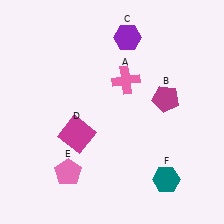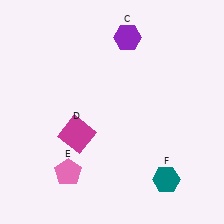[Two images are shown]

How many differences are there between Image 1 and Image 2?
There are 2 differences between the two images.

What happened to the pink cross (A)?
The pink cross (A) was removed in Image 2. It was in the top-right area of Image 1.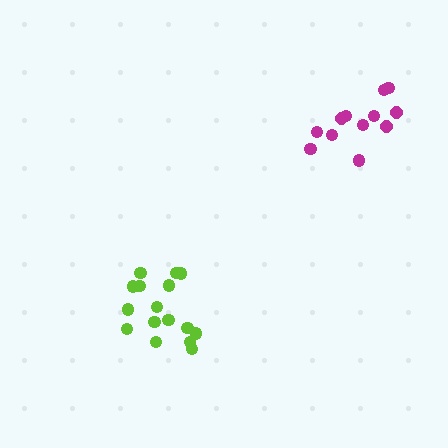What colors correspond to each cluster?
The clusters are colored: lime, magenta.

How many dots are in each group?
Group 1: 16 dots, Group 2: 12 dots (28 total).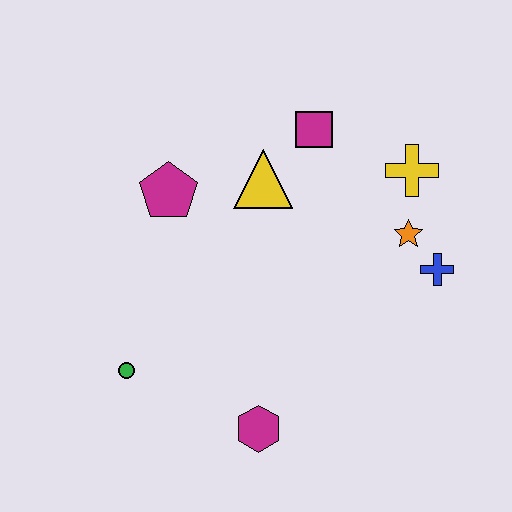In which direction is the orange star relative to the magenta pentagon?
The orange star is to the right of the magenta pentagon.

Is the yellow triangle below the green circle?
No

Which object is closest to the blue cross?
The orange star is closest to the blue cross.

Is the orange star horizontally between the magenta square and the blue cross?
Yes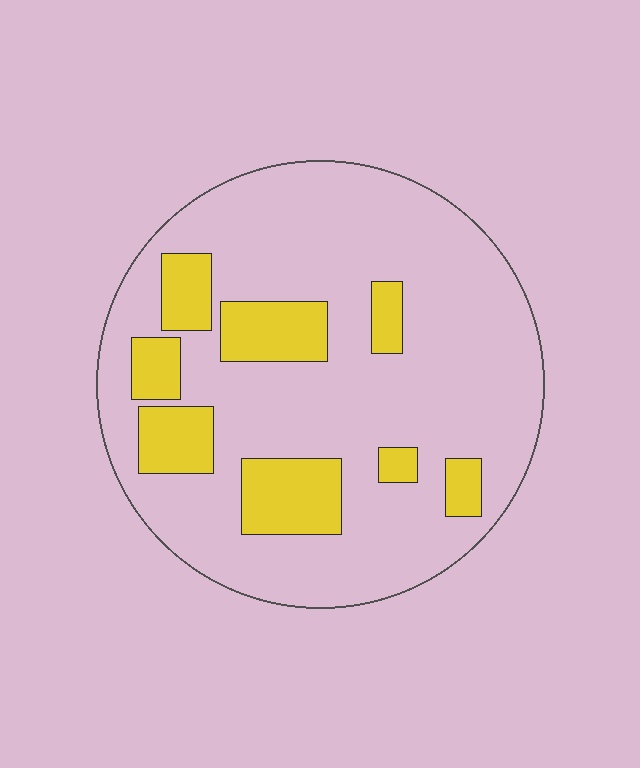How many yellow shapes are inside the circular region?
8.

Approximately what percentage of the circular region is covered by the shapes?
Approximately 20%.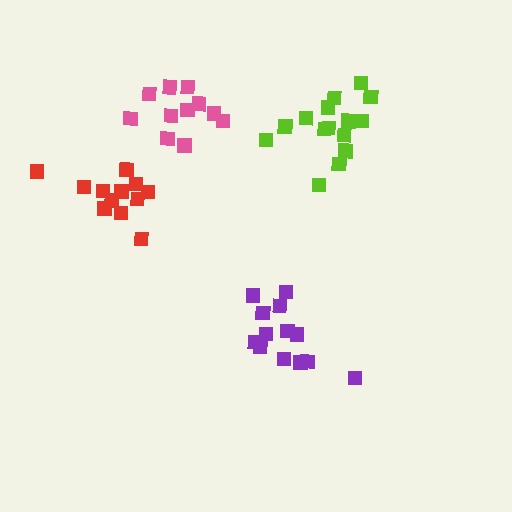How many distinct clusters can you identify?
There are 4 distinct clusters.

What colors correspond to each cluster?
The clusters are colored: pink, red, purple, lime.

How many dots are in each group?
Group 1: 11 dots, Group 2: 12 dots, Group 3: 13 dots, Group 4: 15 dots (51 total).